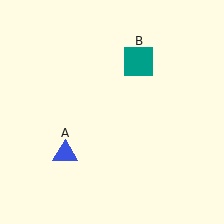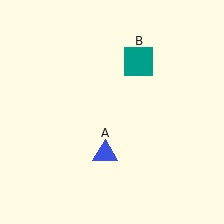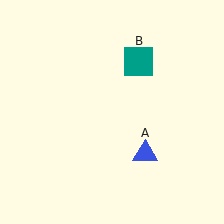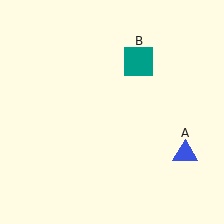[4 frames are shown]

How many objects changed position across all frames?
1 object changed position: blue triangle (object A).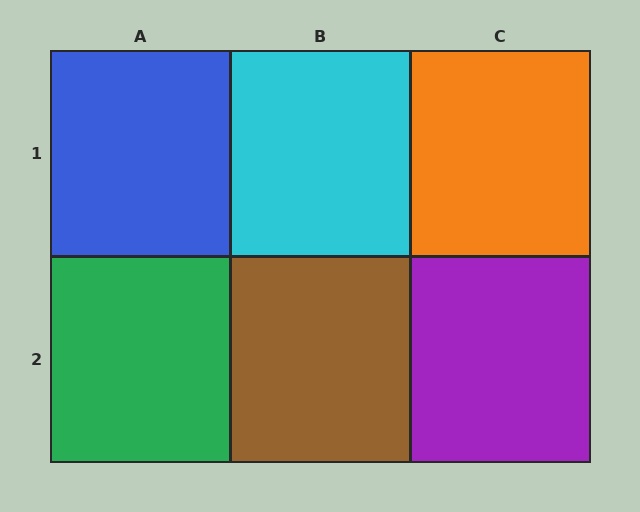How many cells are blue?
1 cell is blue.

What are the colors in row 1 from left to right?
Blue, cyan, orange.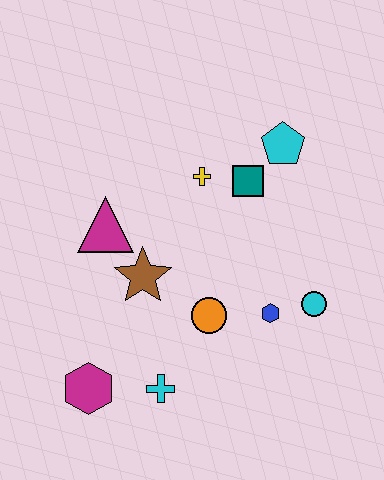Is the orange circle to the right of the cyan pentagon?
No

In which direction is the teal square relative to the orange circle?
The teal square is above the orange circle.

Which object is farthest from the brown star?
The cyan pentagon is farthest from the brown star.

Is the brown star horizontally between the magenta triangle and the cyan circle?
Yes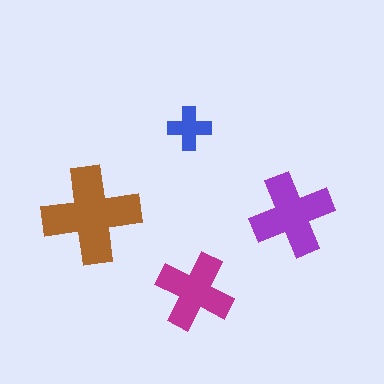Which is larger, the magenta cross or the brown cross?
The brown one.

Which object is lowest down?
The magenta cross is bottommost.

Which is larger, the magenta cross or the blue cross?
The magenta one.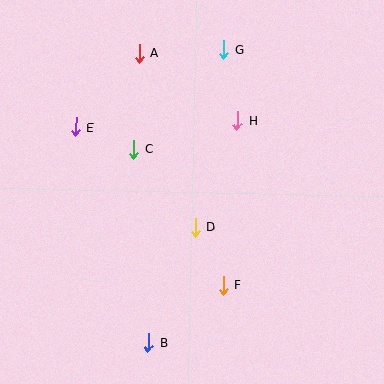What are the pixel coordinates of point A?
Point A is at (139, 53).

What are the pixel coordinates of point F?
Point F is at (223, 285).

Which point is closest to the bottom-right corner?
Point F is closest to the bottom-right corner.